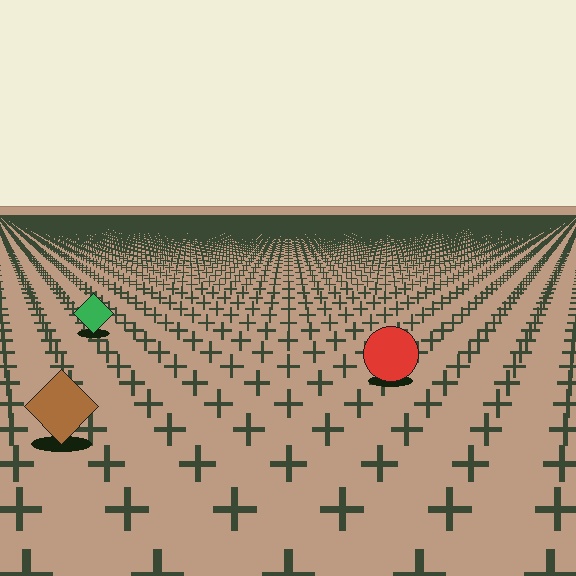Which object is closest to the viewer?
The brown diamond is closest. The texture marks near it are larger and more spread out.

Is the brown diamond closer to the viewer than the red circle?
Yes. The brown diamond is closer — you can tell from the texture gradient: the ground texture is coarser near it.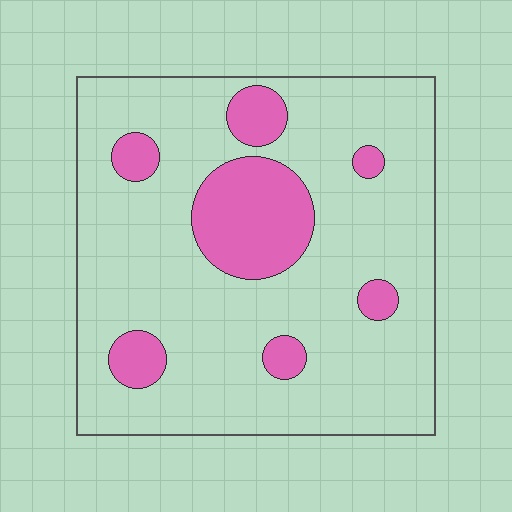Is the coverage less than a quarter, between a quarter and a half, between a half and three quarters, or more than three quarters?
Less than a quarter.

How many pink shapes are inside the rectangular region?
7.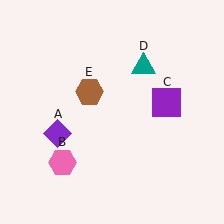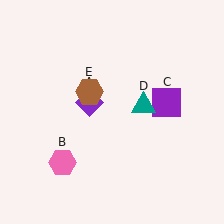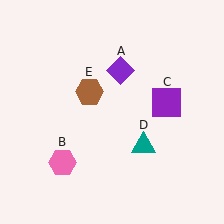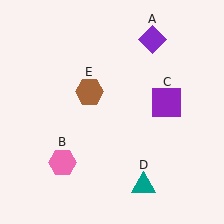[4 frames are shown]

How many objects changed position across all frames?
2 objects changed position: purple diamond (object A), teal triangle (object D).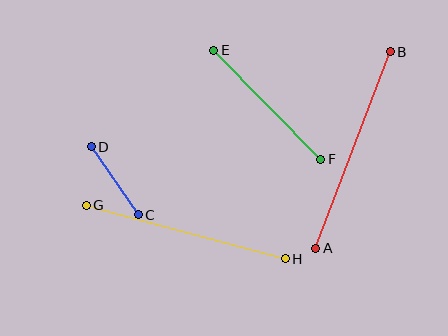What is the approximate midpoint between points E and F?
The midpoint is at approximately (267, 105) pixels.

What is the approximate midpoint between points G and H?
The midpoint is at approximately (186, 232) pixels.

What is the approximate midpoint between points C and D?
The midpoint is at approximately (115, 181) pixels.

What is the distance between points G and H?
The distance is approximately 206 pixels.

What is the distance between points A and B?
The distance is approximately 210 pixels.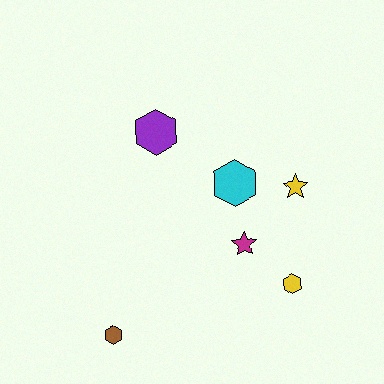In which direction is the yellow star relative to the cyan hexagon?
The yellow star is to the right of the cyan hexagon.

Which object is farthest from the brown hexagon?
The yellow star is farthest from the brown hexagon.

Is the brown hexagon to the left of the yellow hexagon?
Yes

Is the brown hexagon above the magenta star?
No